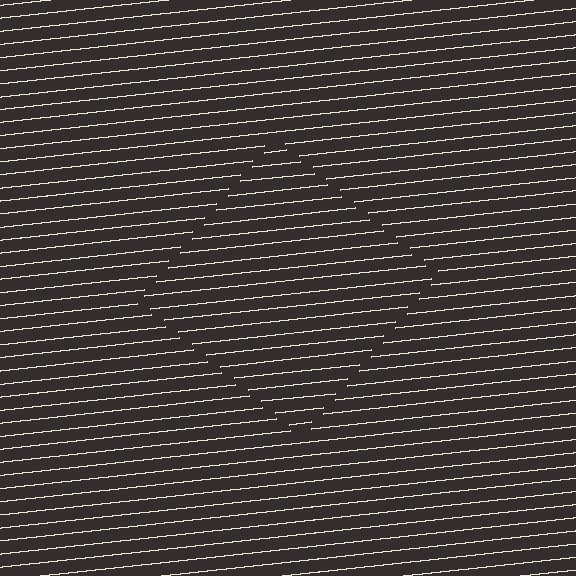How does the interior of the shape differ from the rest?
The interior of the shape contains the same grating, shifted by half a period — the contour is defined by the phase discontinuity where line-ends from the inner and outer gratings abut.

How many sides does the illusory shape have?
4 sides — the line-ends trace a square.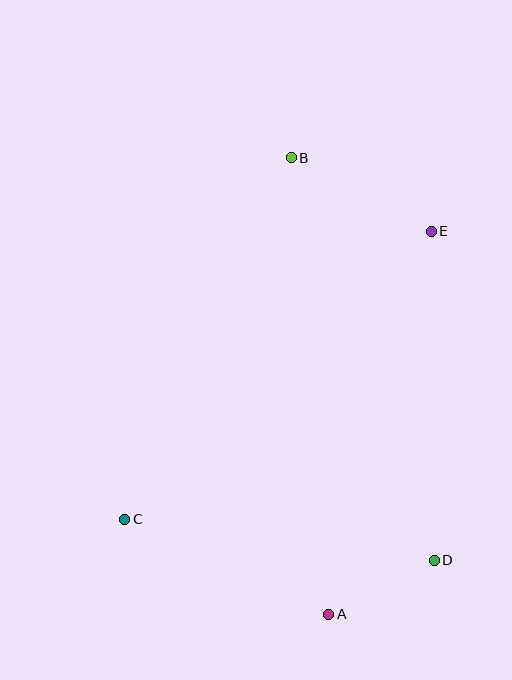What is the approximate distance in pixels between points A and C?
The distance between A and C is approximately 225 pixels.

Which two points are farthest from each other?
Points A and B are farthest from each other.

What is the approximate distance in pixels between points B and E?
The distance between B and E is approximately 158 pixels.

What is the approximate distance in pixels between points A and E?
The distance between A and E is approximately 396 pixels.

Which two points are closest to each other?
Points A and D are closest to each other.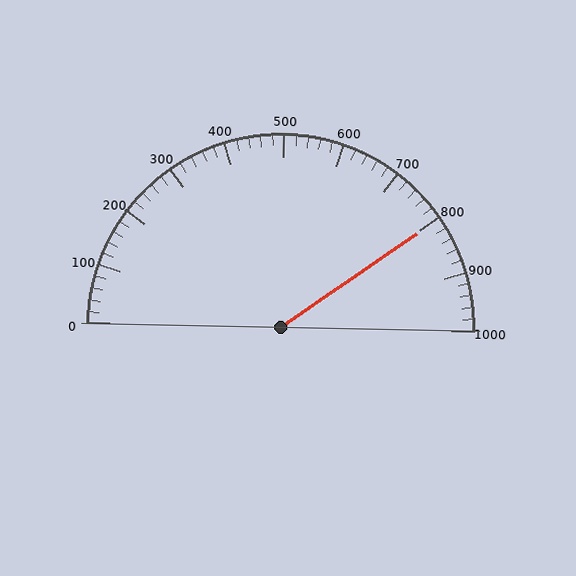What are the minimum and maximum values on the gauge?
The gauge ranges from 0 to 1000.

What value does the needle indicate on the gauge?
The needle indicates approximately 800.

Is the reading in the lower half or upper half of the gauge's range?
The reading is in the upper half of the range (0 to 1000).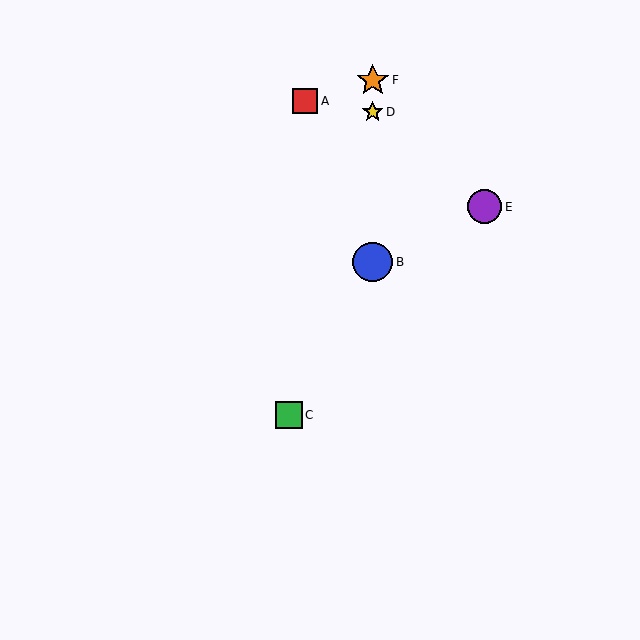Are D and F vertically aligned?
Yes, both are at x≈373.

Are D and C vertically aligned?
No, D is at x≈373 and C is at x≈289.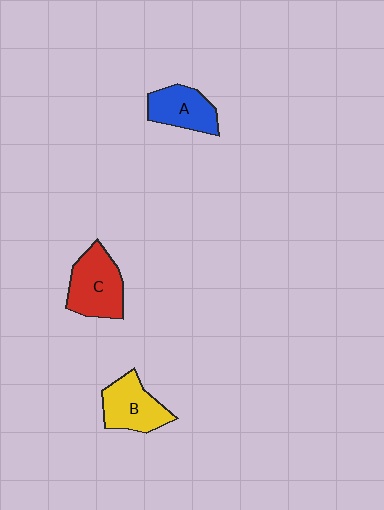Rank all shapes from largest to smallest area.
From largest to smallest: C (red), B (yellow), A (blue).